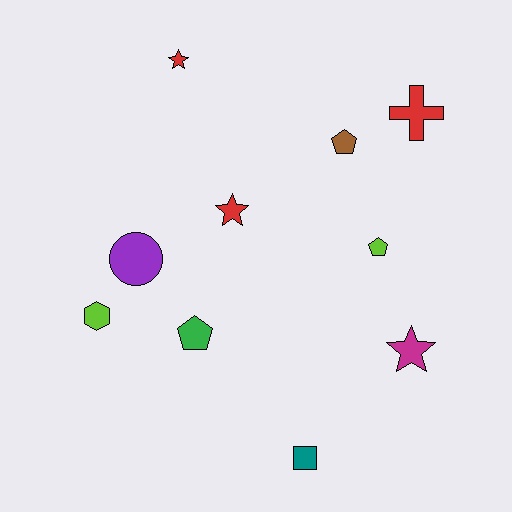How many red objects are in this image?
There are 3 red objects.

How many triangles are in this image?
There are no triangles.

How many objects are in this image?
There are 10 objects.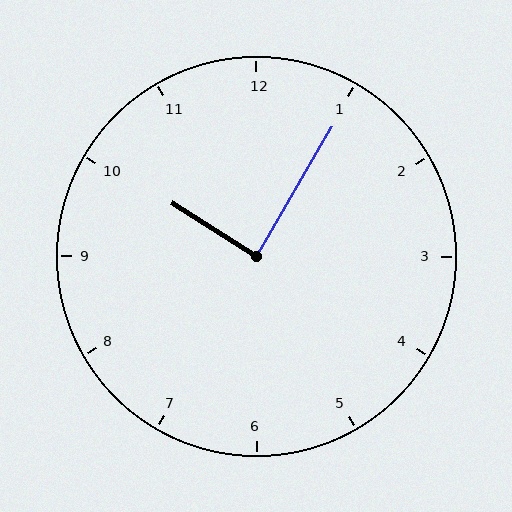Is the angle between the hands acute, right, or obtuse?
It is right.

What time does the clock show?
10:05.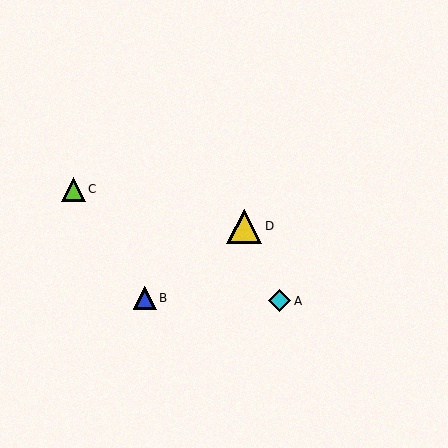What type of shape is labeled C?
Shape C is a lime triangle.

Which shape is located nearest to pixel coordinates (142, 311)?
The blue triangle (labeled B) at (145, 298) is nearest to that location.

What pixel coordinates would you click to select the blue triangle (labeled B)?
Click at (145, 298) to select the blue triangle B.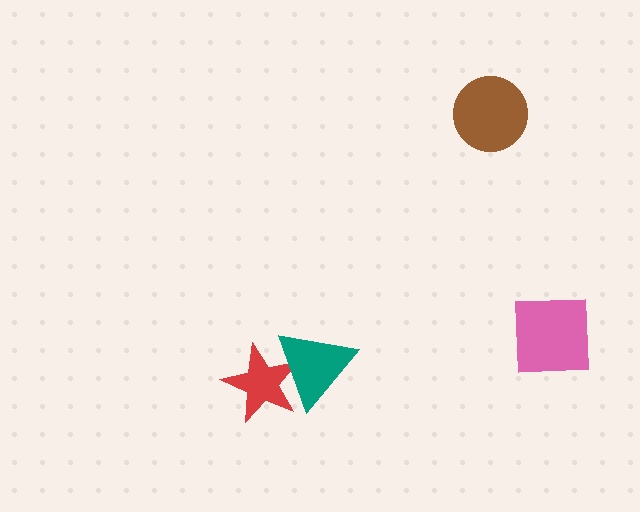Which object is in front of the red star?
The teal triangle is in front of the red star.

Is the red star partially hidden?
Yes, it is partially covered by another shape.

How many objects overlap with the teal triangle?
1 object overlaps with the teal triangle.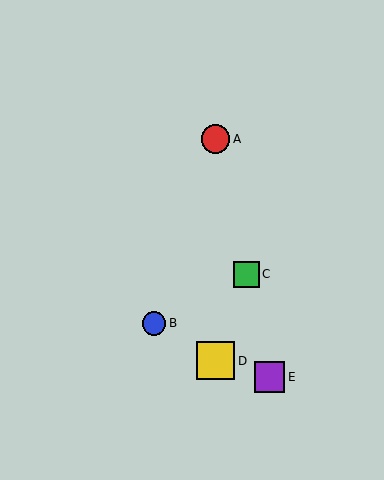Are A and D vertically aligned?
Yes, both are at x≈216.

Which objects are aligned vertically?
Objects A, D are aligned vertically.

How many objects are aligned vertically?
2 objects (A, D) are aligned vertically.